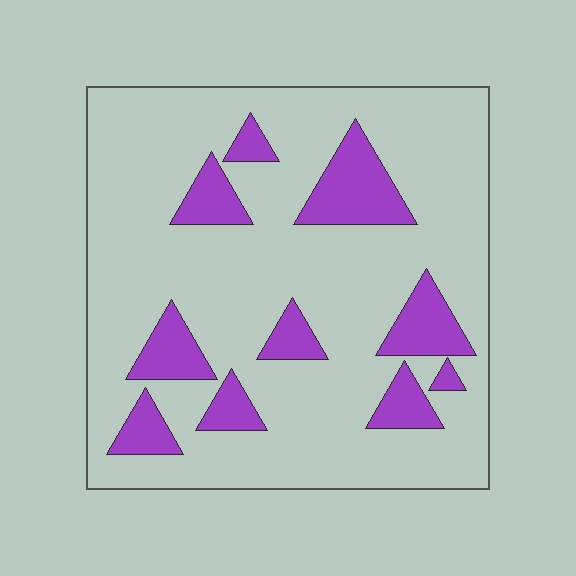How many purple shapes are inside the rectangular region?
10.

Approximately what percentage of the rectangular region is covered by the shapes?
Approximately 20%.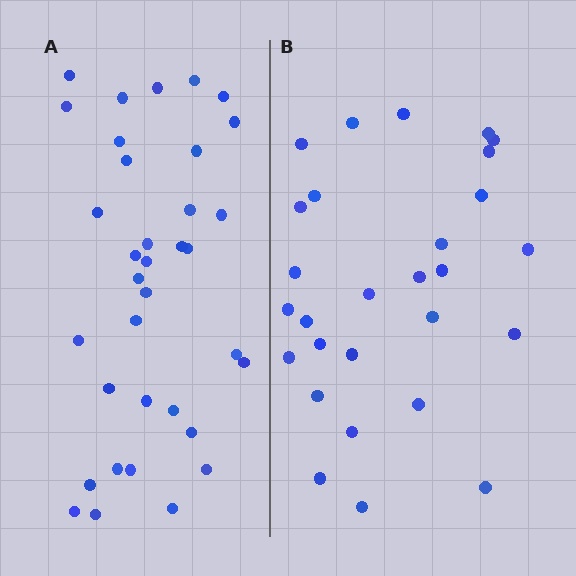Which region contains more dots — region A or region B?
Region A (the left region) has more dots.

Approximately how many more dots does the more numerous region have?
Region A has roughly 8 or so more dots than region B.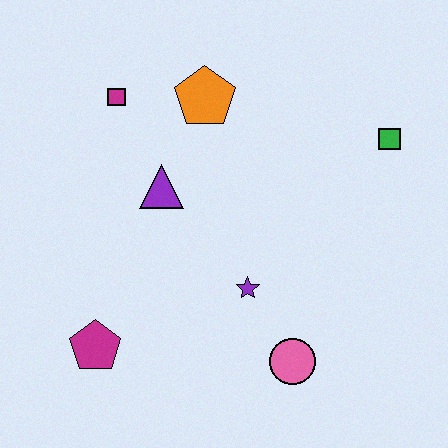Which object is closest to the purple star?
The pink circle is closest to the purple star.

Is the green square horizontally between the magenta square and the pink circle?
No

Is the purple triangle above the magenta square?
No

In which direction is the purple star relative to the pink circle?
The purple star is above the pink circle.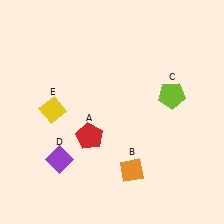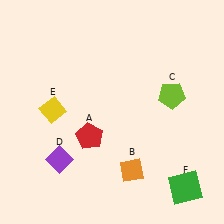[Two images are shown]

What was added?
A green square (F) was added in Image 2.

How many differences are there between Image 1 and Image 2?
There is 1 difference between the two images.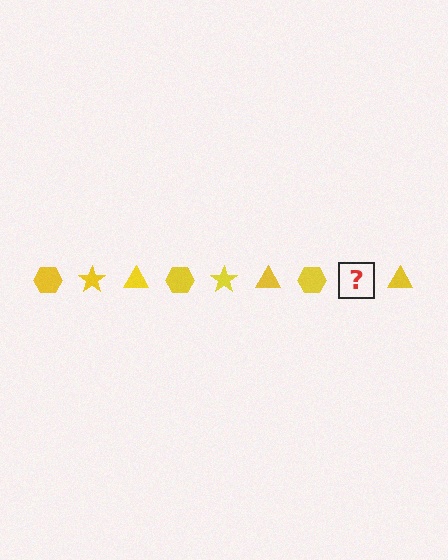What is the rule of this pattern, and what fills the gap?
The rule is that the pattern cycles through hexagon, star, triangle shapes in yellow. The gap should be filled with a yellow star.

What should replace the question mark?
The question mark should be replaced with a yellow star.